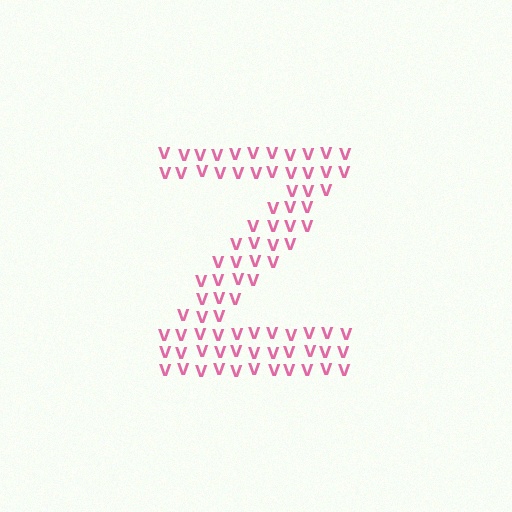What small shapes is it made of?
It is made of small letter V's.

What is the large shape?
The large shape is the letter Z.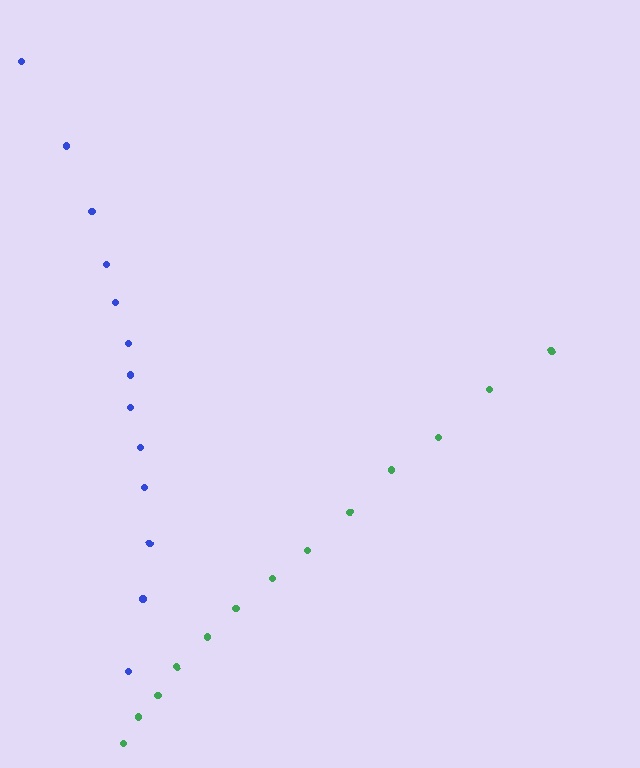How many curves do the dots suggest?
There are 2 distinct paths.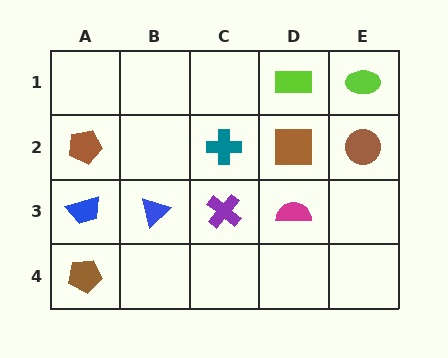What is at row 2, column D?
A brown square.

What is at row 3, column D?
A magenta semicircle.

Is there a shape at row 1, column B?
No, that cell is empty.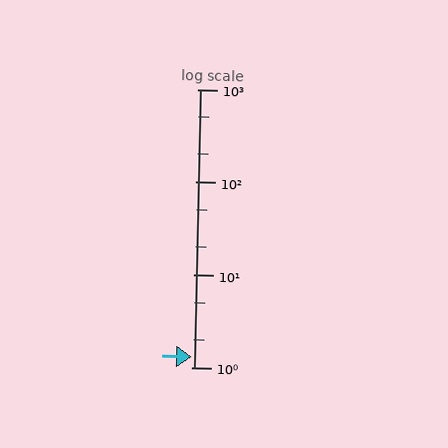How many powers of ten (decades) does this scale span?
The scale spans 3 decades, from 1 to 1000.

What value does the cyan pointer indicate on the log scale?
The pointer indicates approximately 1.3.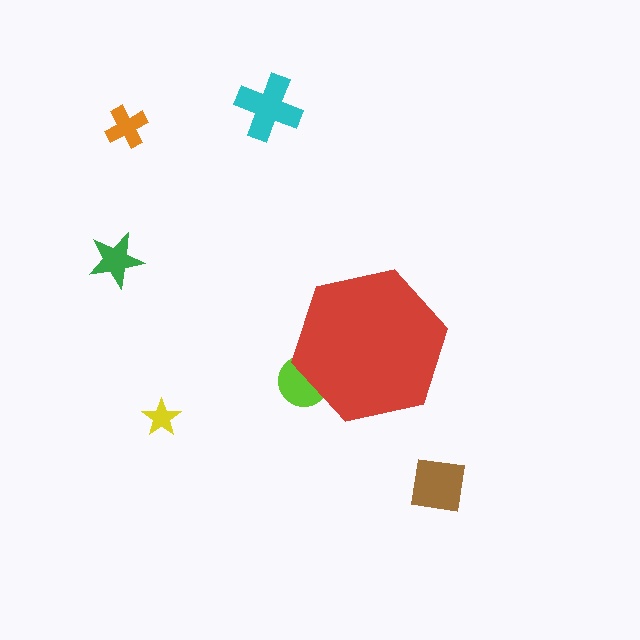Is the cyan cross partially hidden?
No, the cyan cross is fully visible.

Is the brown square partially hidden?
No, the brown square is fully visible.